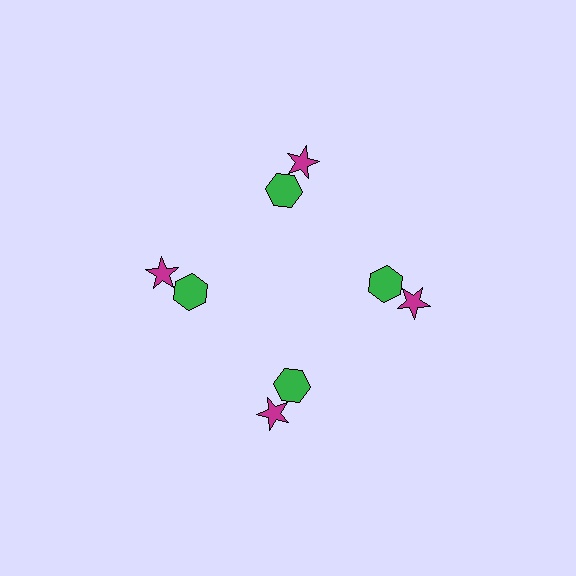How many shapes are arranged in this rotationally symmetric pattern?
There are 8 shapes, arranged in 4 groups of 2.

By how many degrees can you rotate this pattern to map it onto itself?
The pattern maps onto itself every 90 degrees of rotation.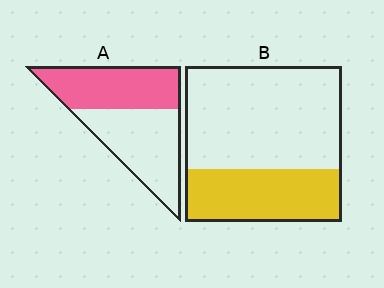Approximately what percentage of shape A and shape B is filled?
A is approximately 45% and B is approximately 35%.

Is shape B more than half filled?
No.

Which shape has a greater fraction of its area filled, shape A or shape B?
Shape A.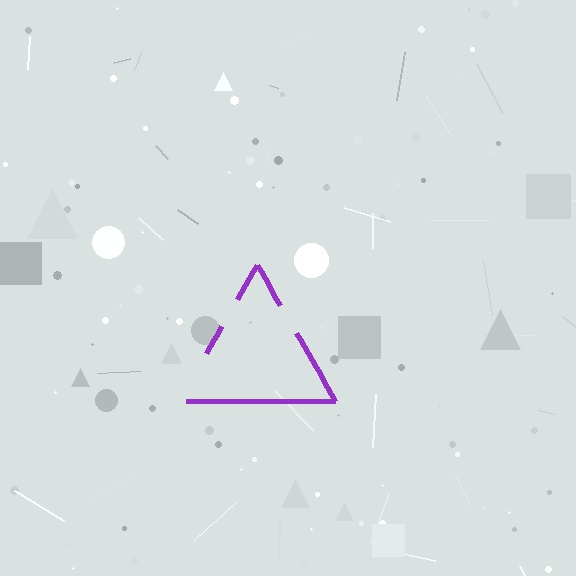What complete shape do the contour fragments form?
The contour fragments form a triangle.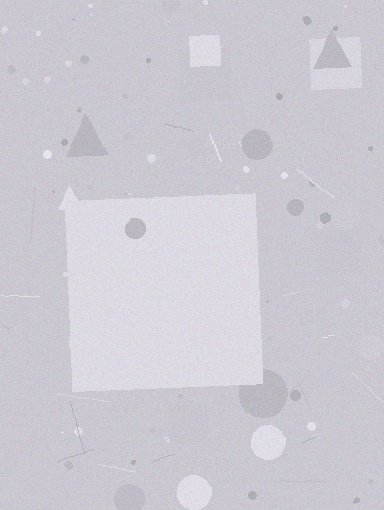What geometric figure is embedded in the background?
A square is embedded in the background.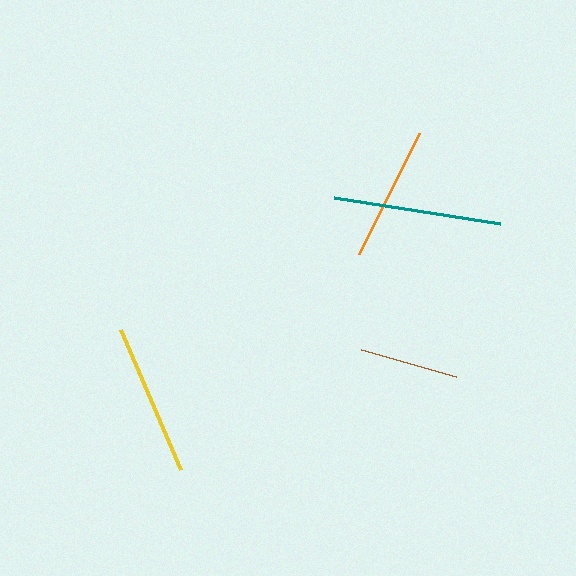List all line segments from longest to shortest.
From longest to shortest: teal, yellow, orange, brown.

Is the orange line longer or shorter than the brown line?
The orange line is longer than the brown line.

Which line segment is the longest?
The teal line is the longest at approximately 169 pixels.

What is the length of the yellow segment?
The yellow segment is approximately 152 pixels long.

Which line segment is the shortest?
The brown line is the shortest at approximately 99 pixels.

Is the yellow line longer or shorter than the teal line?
The teal line is longer than the yellow line.